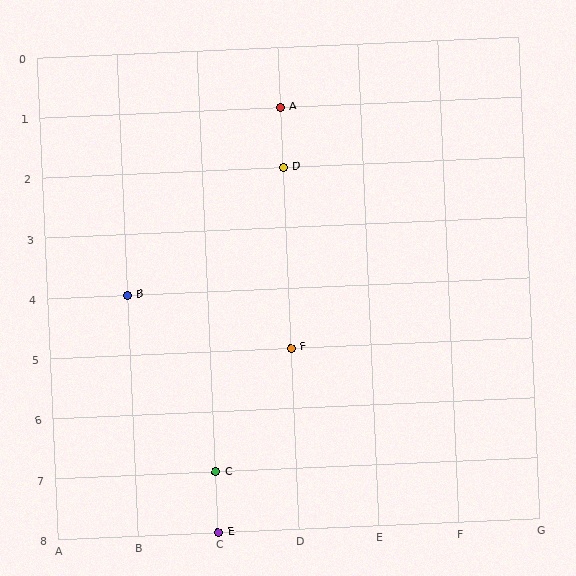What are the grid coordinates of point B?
Point B is at grid coordinates (B, 4).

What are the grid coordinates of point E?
Point E is at grid coordinates (C, 8).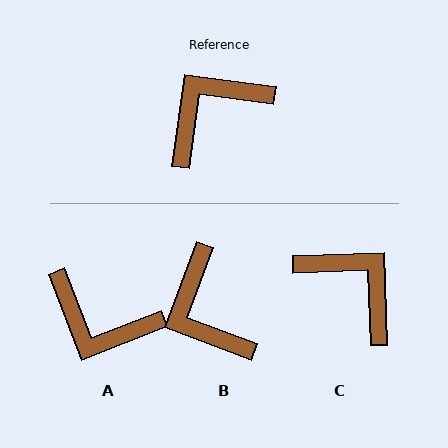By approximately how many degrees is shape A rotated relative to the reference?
Approximately 119 degrees counter-clockwise.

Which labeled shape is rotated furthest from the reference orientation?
A, about 119 degrees away.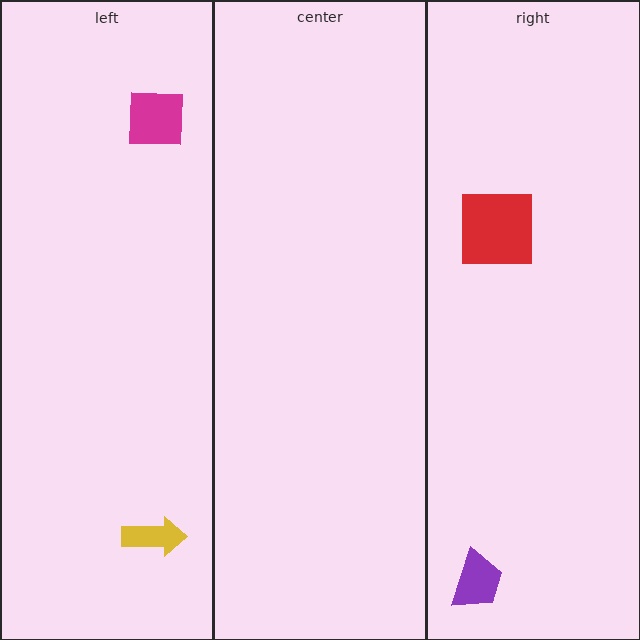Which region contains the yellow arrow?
The left region.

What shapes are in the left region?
The yellow arrow, the magenta square.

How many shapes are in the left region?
2.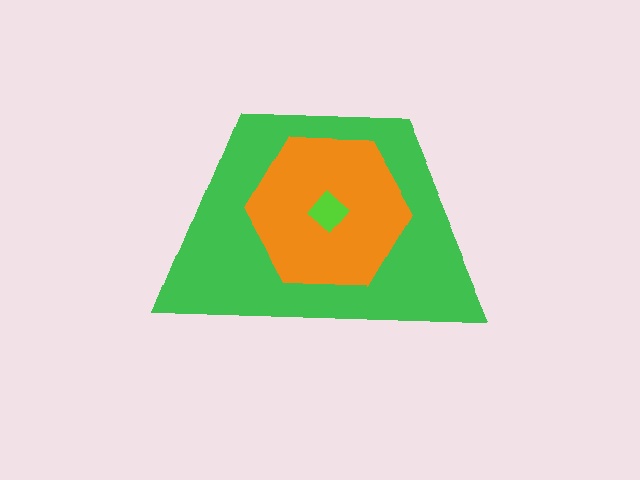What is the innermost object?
The lime diamond.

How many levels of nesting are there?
3.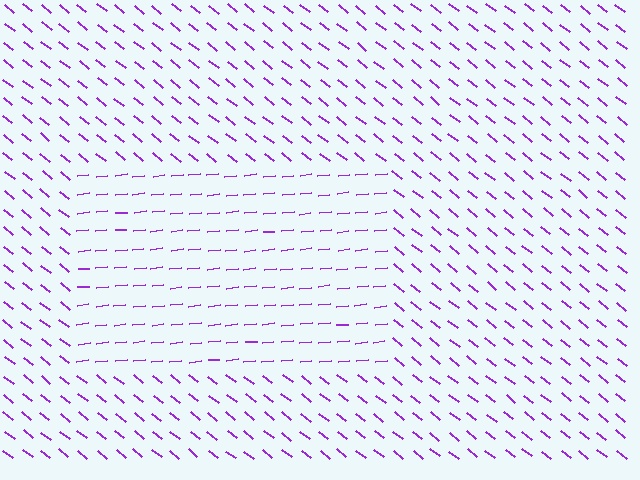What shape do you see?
I see a rectangle.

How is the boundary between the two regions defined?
The boundary is defined purely by a change in line orientation (approximately 45 degrees difference). All lines are the same color and thickness.